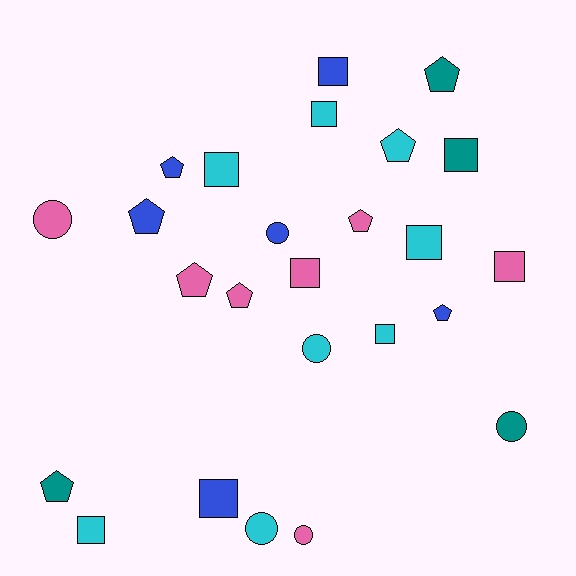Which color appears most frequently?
Cyan, with 8 objects.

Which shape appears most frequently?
Square, with 10 objects.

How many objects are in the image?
There are 25 objects.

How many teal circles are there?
There is 1 teal circle.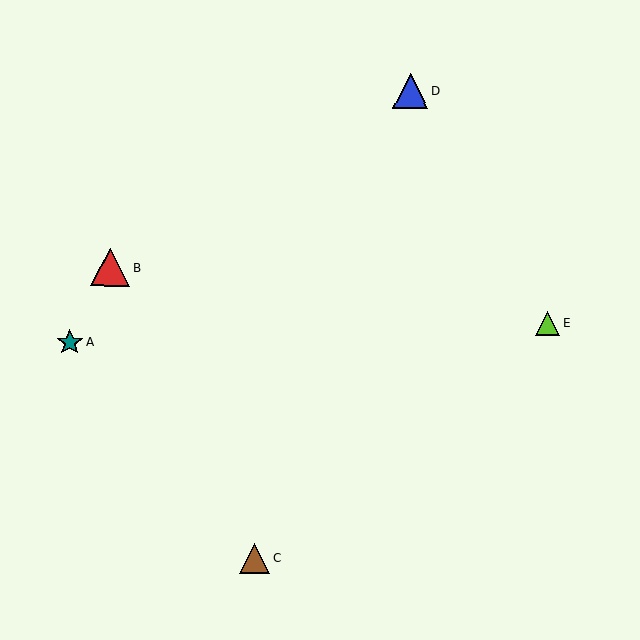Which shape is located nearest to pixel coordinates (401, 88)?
The blue triangle (labeled D) at (410, 91) is nearest to that location.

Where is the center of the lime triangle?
The center of the lime triangle is at (548, 323).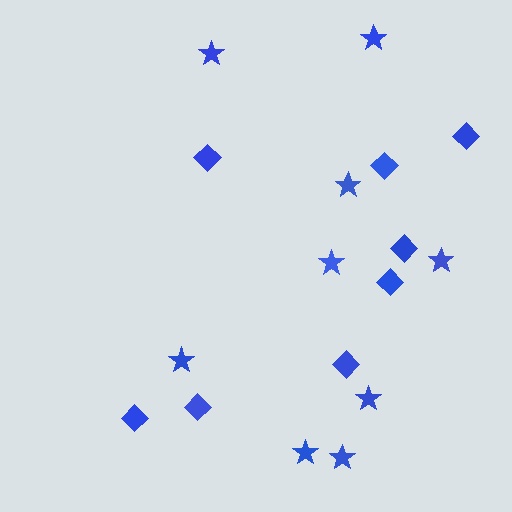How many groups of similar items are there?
There are 2 groups: one group of stars (9) and one group of diamonds (8).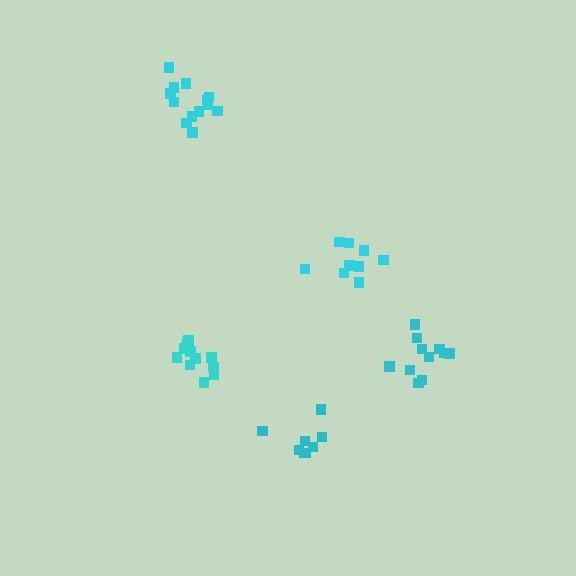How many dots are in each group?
Group 1: 9 dots, Group 2: 11 dots, Group 3: 11 dots, Group 4: 8 dots, Group 5: 13 dots (52 total).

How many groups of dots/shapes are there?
There are 5 groups.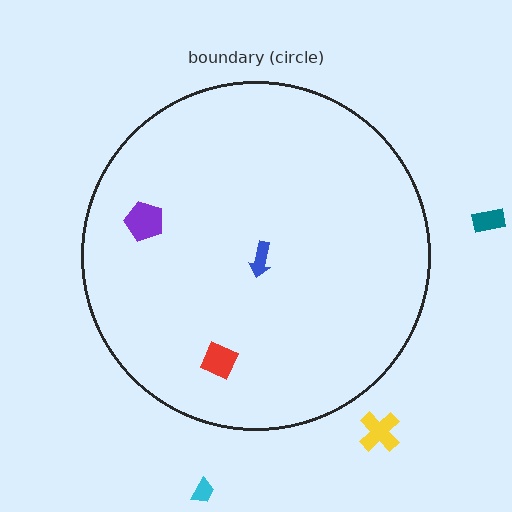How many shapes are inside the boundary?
3 inside, 3 outside.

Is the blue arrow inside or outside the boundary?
Inside.